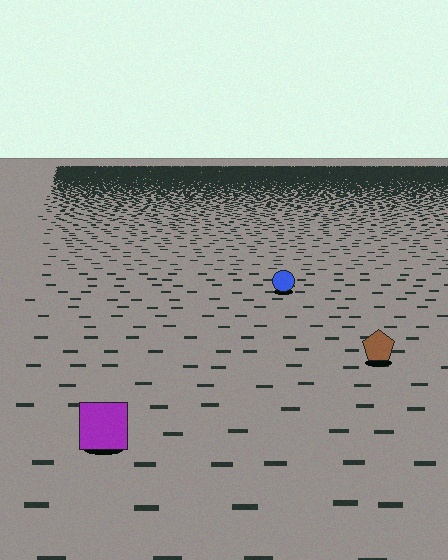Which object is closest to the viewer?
The purple square is closest. The texture marks near it are larger and more spread out.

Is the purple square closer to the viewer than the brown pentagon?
Yes. The purple square is closer — you can tell from the texture gradient: the ground texture is coarser near it.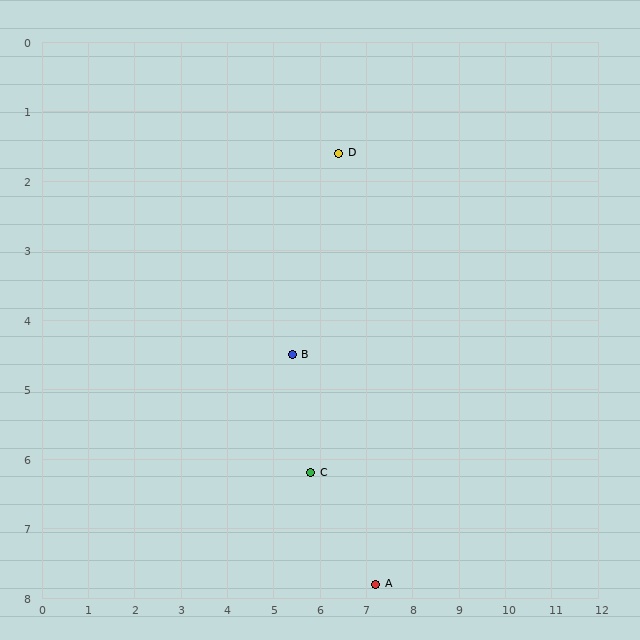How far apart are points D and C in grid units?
Points D and C are about 4.6 grid units apart.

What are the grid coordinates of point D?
Point D is at approximately (6.4, 1.6).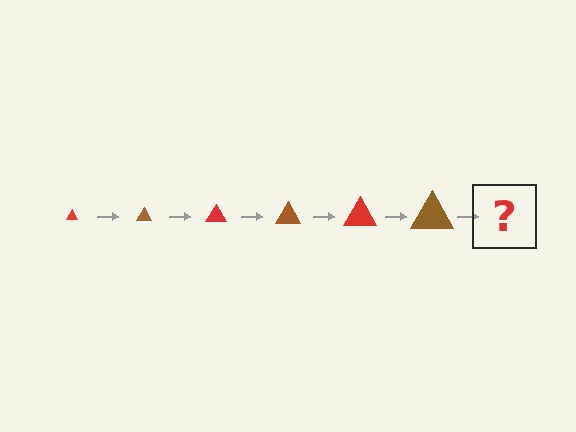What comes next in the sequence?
The next element should be a red triangle, larger than the previous one.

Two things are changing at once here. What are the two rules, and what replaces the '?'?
The two rules are that the triangle grows larger each step and the color cycles through red and brown. The '?' should be a red triangle, larger than the previous one.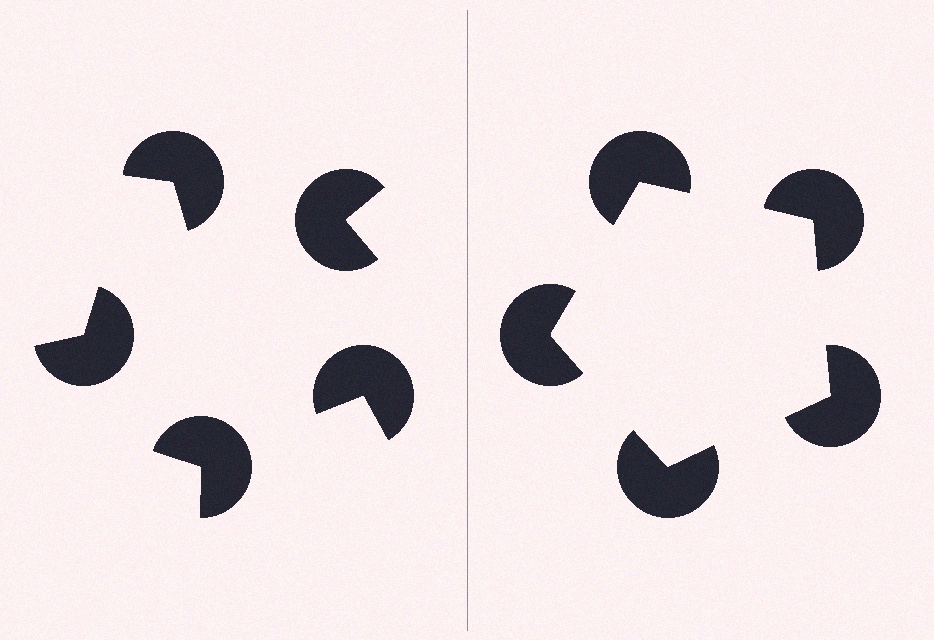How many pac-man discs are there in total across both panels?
10 — 5 on each side.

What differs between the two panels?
The pac-man discs are positioned identically on both sides; only the wedge orientations differ. On the right they align to a pentagon; on the left they are misaligned.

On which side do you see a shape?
An illusory pentagon appears on the right side. On the left side the wedge cuts are rotated, so no coherent shape forms.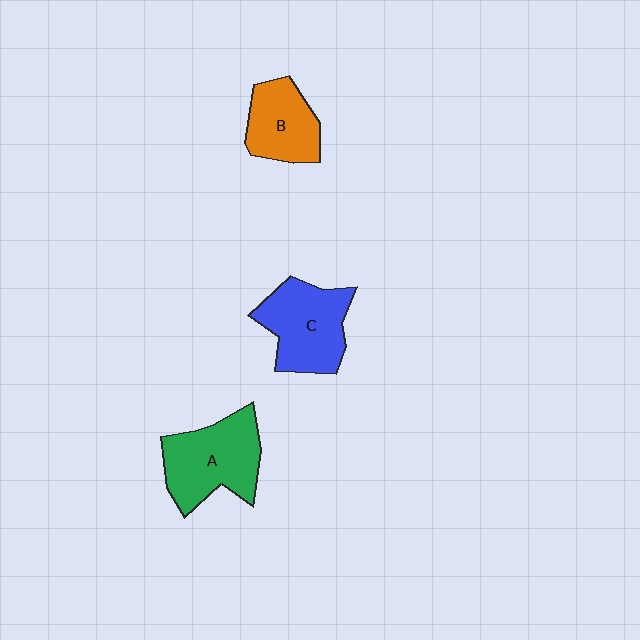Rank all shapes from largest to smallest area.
From largest to smallest: A (green), C (blue), B (orange).